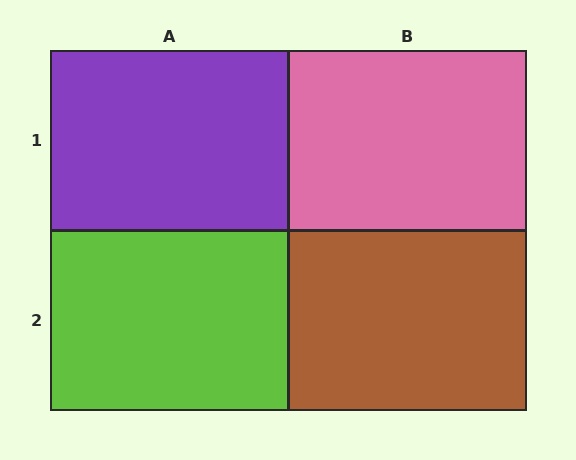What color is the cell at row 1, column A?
Purple.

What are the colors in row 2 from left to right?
Lime, brown.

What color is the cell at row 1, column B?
Pink.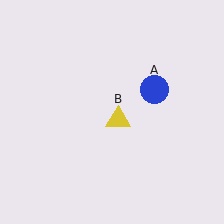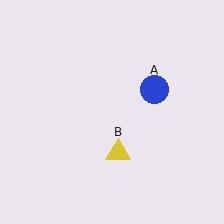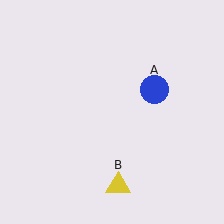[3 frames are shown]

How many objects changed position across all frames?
1 object changed position: yellow triangle (object B).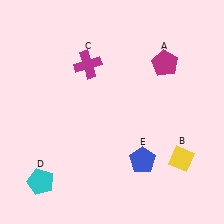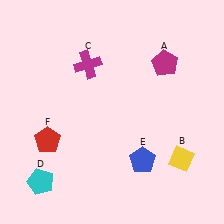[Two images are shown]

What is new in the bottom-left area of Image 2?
A red pentagon (F) was added in the bottom-left area of Image 2.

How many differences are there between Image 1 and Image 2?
There is 1 difference between the two images.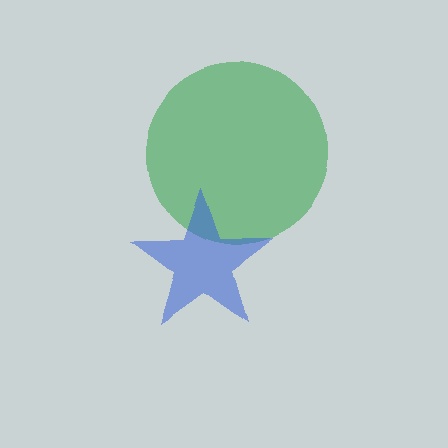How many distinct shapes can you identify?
There are 2 distinct shapes: a green circle, a blue star.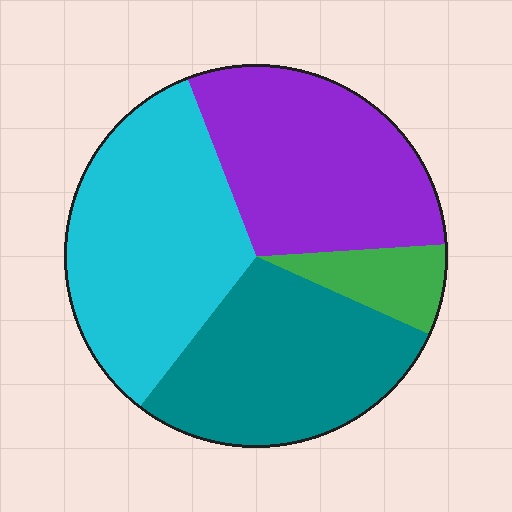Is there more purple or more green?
Purple.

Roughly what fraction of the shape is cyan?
Cyan covers 34% of the shape.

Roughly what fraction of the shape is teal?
Teal covers about 30% of the shape.